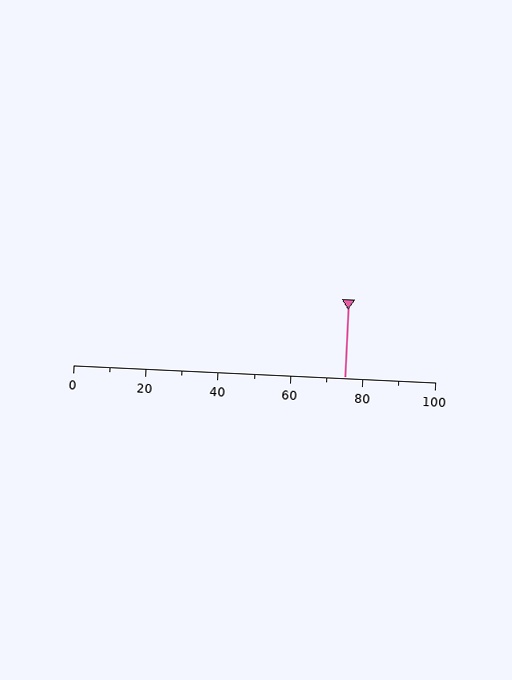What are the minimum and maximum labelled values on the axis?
The axis runs from 0 to 100.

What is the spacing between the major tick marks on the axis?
The major ticks are spaced 20 apart.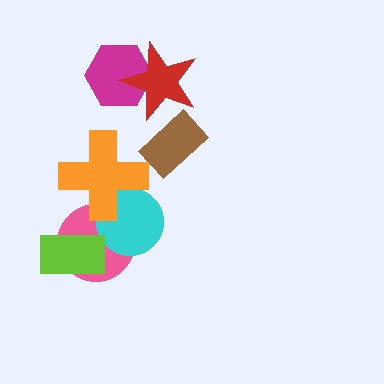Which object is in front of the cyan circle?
The orange cross is in front of the cyan circle.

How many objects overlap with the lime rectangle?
1 object overlaps with the lime rectangle.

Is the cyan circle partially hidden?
Yes, it is partially covered by another shape.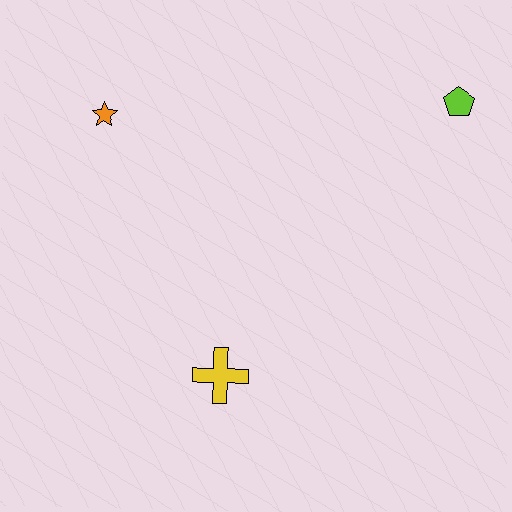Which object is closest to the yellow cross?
The orange star is closest to the yellow cross.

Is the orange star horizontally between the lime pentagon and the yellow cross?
No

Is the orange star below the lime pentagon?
Yes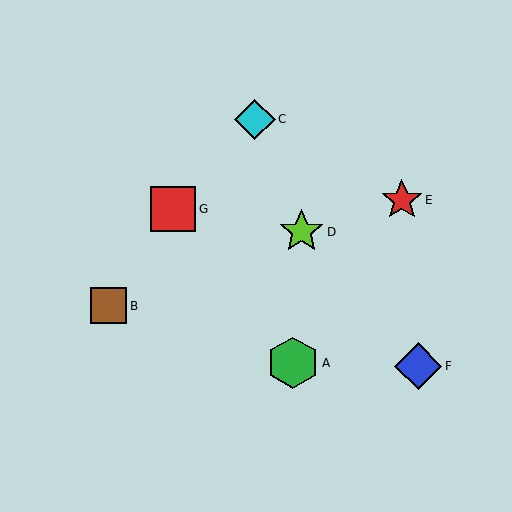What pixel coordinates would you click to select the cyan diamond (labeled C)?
Click at (255, 119) to select the cyan diamond C.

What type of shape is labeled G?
Shape G is a red square.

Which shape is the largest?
The green hexagon (labeled A) is the largest.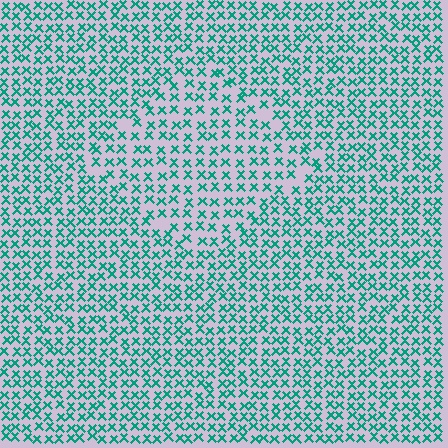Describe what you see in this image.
The image contains small teal elements arranged at two different densities. A diamond-shaped region is visible where the elements are less densely packed than the surrounding area.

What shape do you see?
I see a diamond.